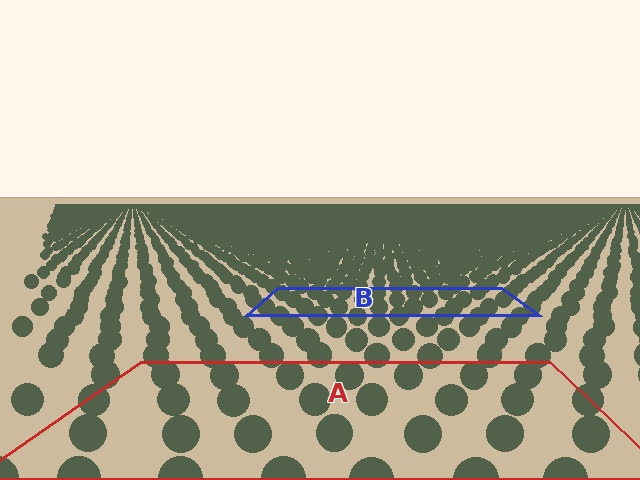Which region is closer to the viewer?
Region A is closer. The texture elements there are larger and more spread out.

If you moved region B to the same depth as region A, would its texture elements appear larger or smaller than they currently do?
They would appear larger. At a closer depth, the same texture elements are projected at a bigger on-screen size.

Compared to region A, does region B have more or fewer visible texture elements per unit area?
Region B has more texture elements per unit area — they are packed more densely because it is farther away.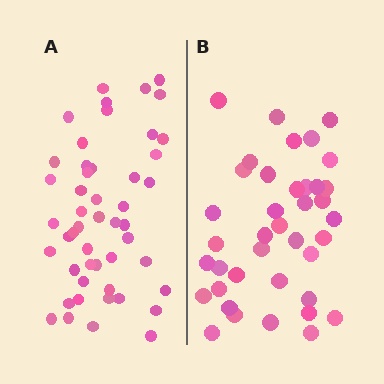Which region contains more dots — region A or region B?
Region A (the left region) has more dots.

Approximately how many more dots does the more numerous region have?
Region A has roughly 10 or so more dots than region B.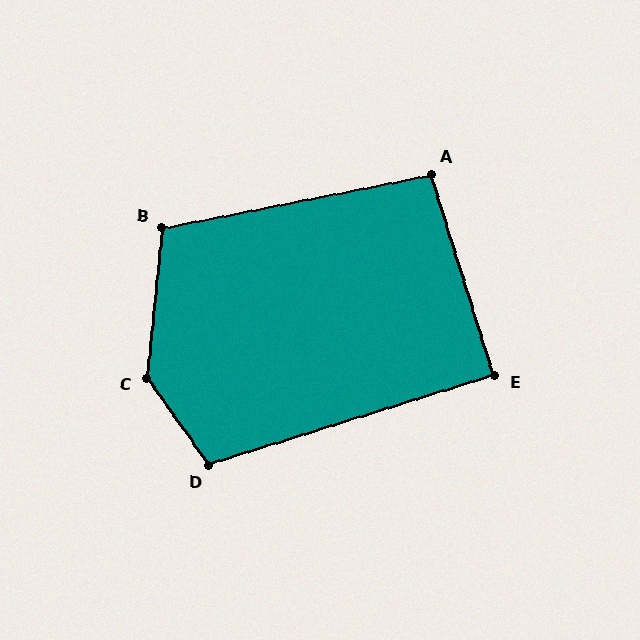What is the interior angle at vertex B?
Approximately 107 degrees (obtuse).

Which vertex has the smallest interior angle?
E, at approximately 90 degrees.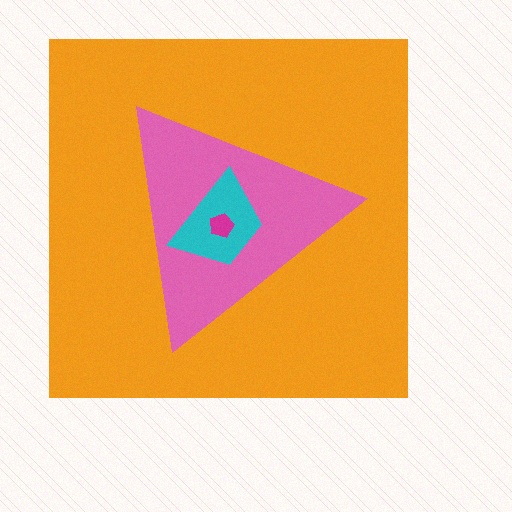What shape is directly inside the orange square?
The pink triangle.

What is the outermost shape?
The orange square.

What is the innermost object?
The magenta pentagon.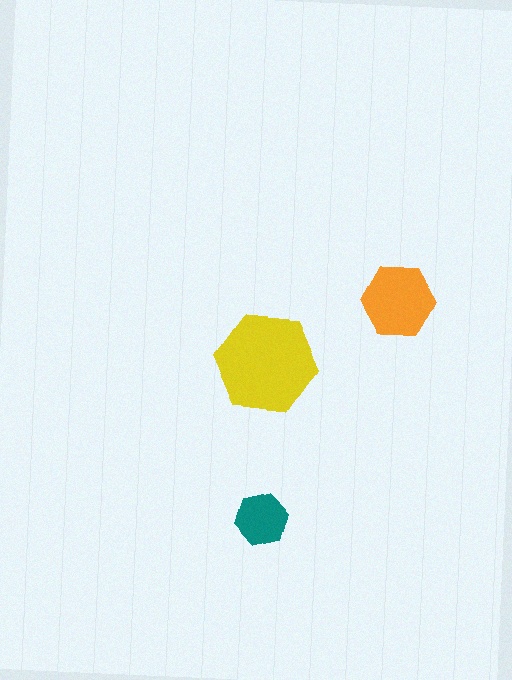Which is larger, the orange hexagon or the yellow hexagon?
The yellow one.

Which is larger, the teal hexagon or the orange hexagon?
The orange one.